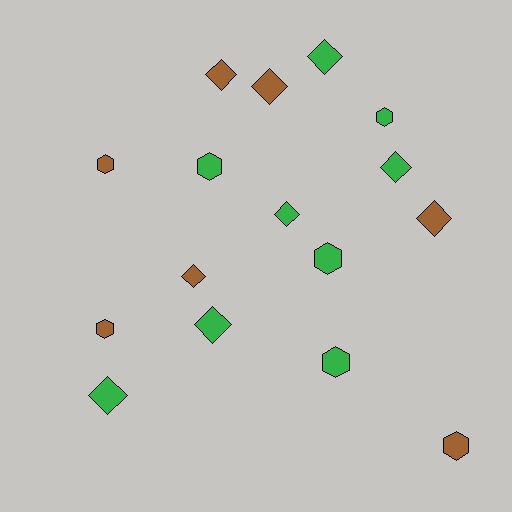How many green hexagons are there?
There are 4 green hexagons.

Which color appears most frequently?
Green, with 9 objects.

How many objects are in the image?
There are 16 objects.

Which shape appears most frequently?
Diamond, with 9 objects.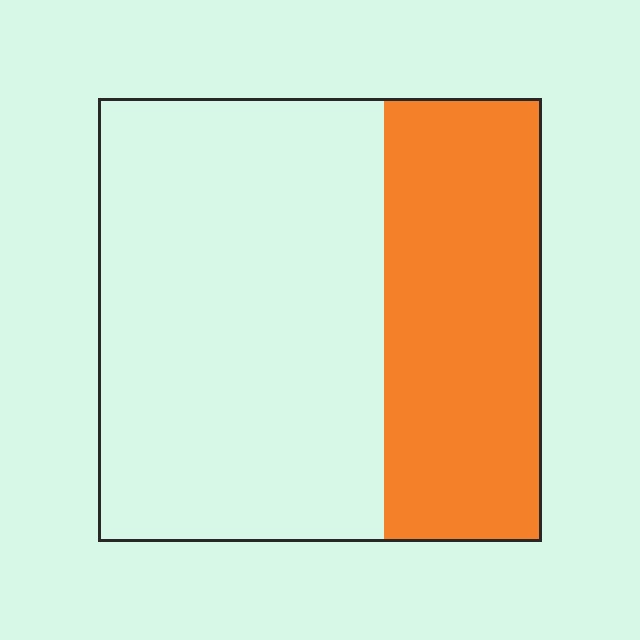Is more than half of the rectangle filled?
No.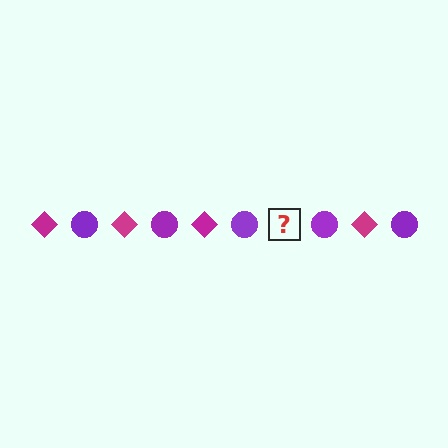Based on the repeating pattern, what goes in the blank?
The blank should be a magenta diamond.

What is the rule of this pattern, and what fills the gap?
The rule is that the pattern alternates between magenta diamond and purple circle. The gap should be filled with a magenta diamond.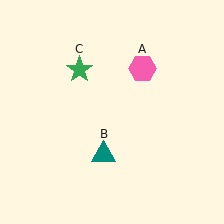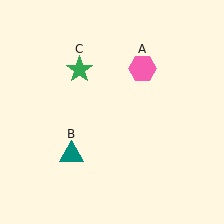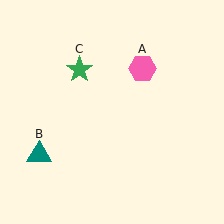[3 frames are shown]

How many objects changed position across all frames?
1 object changed position: teal triangle (object B).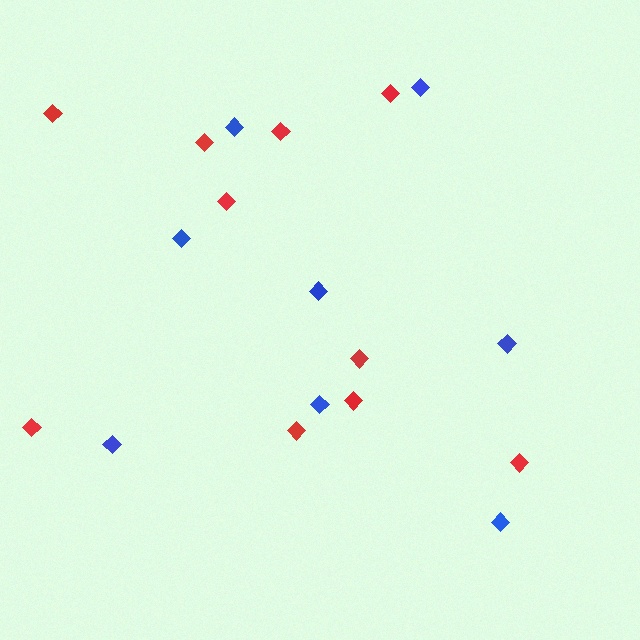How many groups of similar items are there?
There are 2 groups: one group of red diamonds (10) and one group of blue diamonds (8).